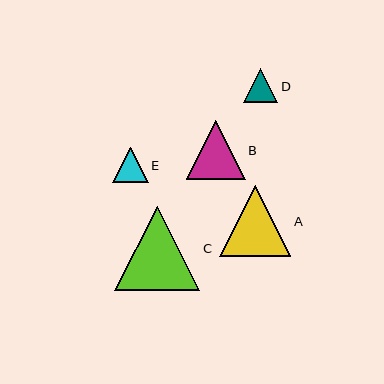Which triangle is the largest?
Triangle C is the largest with a size of approximately 85 pixels.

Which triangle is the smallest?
Triangle D is the smallest with a size of approximately 34 pixels.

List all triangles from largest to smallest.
From largest to smallest: C, A, B, E, D.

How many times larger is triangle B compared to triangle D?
Triangle B is approximately 1.7 times the size of triangle D.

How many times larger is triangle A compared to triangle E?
Triangle A is approximately 2.0 times the size of triangle E.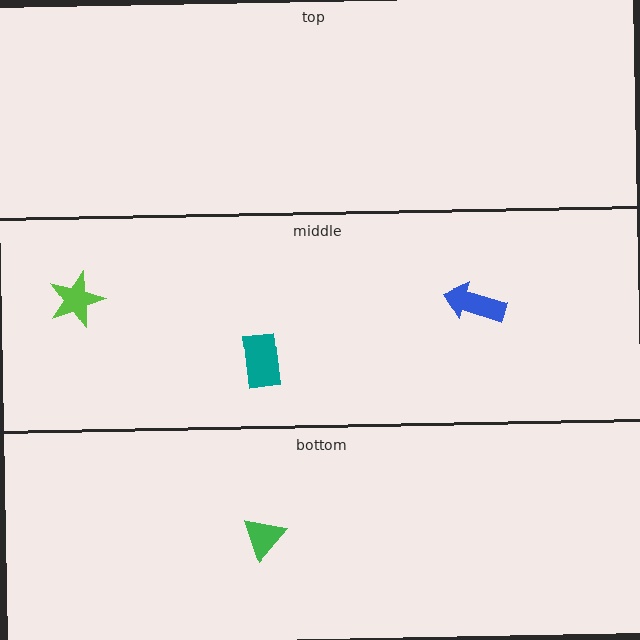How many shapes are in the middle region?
3.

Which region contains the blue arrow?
The middle region.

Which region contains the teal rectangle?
The middle region.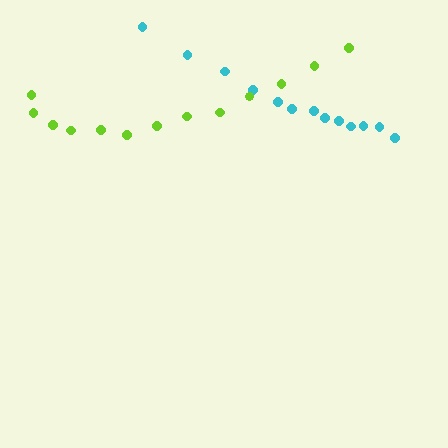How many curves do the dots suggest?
There are 2 distinct paths.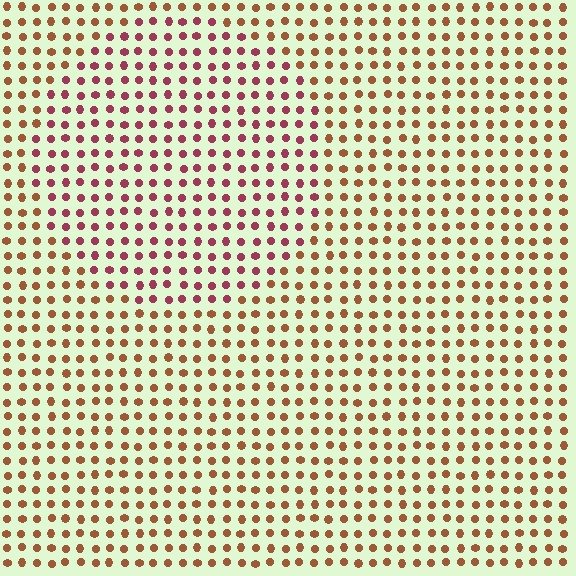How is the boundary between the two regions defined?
The boundary is defined purely by a slight shift in hue (about 39 degrees). Spacing, size, and orientation are identical on both sides.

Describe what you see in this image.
The image is filled with small brown elements in a uniform arrangement. A circle-shaped region is visible where the elements are tinted to a slightly different hue, forming a subtle color boundary.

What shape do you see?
I see a circle.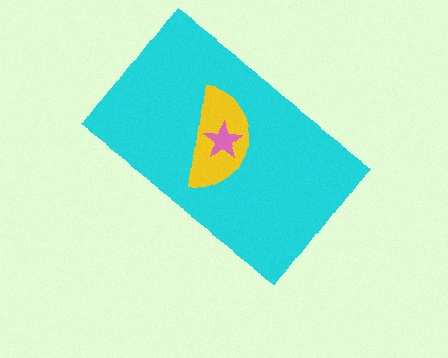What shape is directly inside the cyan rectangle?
The yellow semicircle.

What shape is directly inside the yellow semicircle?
The pink star.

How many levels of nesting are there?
3.